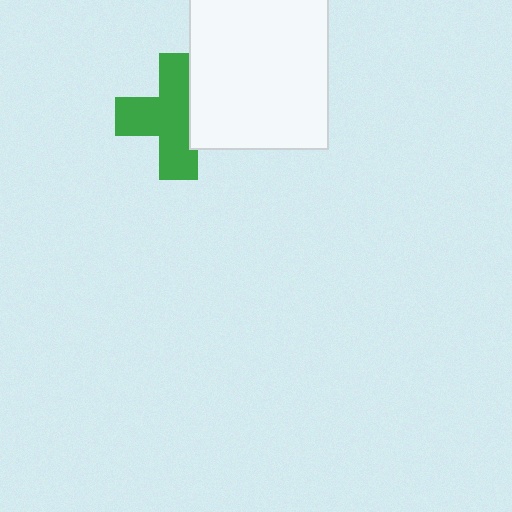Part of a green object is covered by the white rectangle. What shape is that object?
It is a cross.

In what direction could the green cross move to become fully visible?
The green cross could move left. That would shift it out from behind the white rectangle entirely.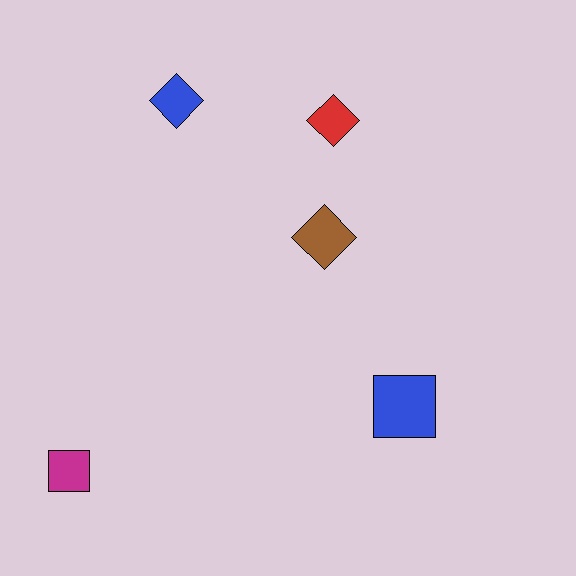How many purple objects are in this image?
There are no purple objects.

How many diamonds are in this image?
There are 3 diamonds.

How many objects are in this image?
There are 5 objects.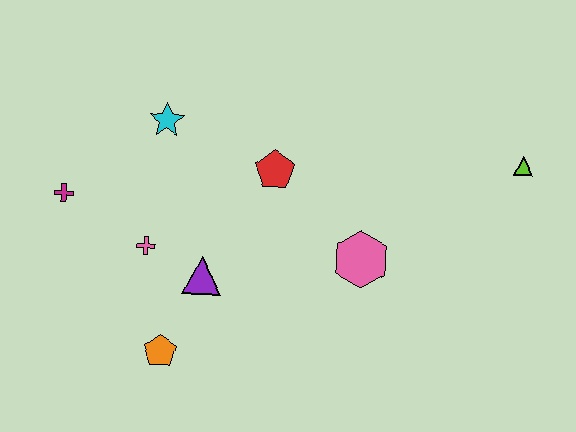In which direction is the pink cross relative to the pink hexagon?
The pink cross is to the left of the pink hexagon.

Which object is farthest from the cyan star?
The lime triangle is farthest from the cyan star.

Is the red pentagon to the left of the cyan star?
No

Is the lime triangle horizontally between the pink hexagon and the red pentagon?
No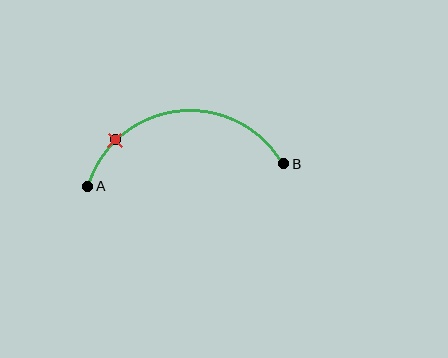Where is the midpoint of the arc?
The arc midpoint is the point on the curve farthest from the straight line joining A and B. It sits above that line.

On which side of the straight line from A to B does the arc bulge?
The arc bulges above the straight line connecting A and B.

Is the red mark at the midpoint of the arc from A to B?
No. The red mark lies on the arc but is closer to endpoint A. The arc midpoint would be at the point on the curve equidistant along the arc from both A and B.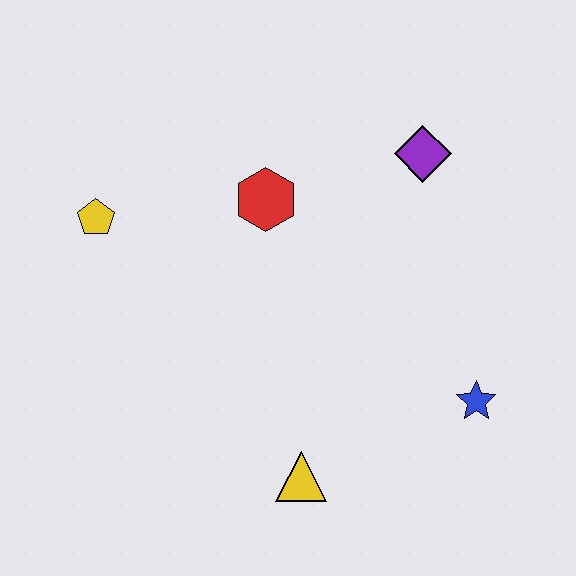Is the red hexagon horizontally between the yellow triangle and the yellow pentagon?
Yes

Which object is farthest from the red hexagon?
The blue star is farthest from the red hexagon.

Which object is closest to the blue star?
The yellow triangle is closest to the blue star.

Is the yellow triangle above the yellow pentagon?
No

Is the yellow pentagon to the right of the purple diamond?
No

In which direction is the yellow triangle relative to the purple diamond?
The yellow triangle is below the purple diamond.